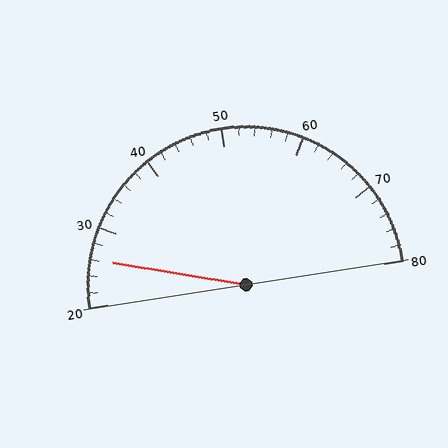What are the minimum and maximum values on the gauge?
The gauge ranges from 20 to 80.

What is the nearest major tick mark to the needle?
The nearest major tick mark is 30.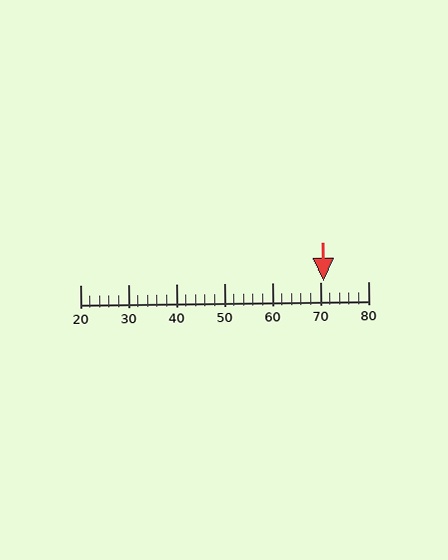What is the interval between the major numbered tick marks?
The major tick marks are spaced 10 units apart.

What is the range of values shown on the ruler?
The ruler shows values from 20 to 80.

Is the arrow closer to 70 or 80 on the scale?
The arrow is closer to 70.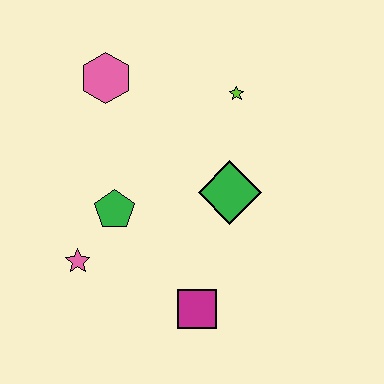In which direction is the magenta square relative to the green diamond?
The magenta square is below the green diamond.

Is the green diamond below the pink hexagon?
Yes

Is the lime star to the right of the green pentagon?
Yes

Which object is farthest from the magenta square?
The pink hexagon is farthest from the magenta square.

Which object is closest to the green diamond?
The lime star is closest to the green diamond.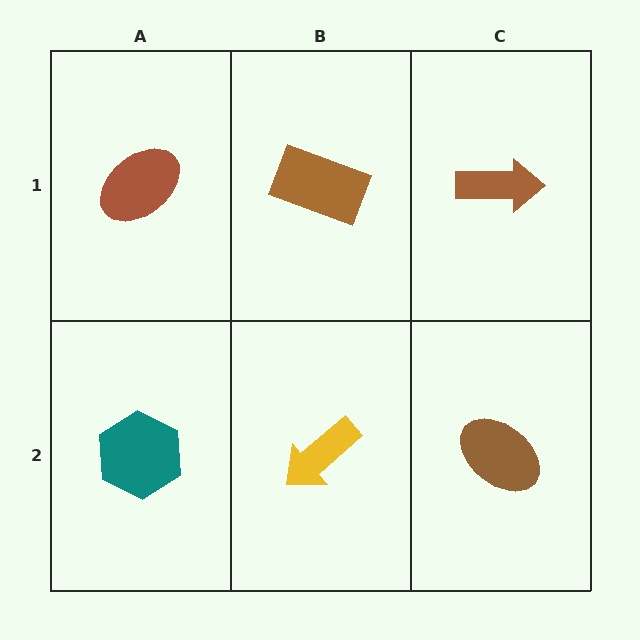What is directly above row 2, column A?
A brown ellipse.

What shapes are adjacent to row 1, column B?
A yellow arrow (row 2, column B), a brown ellipse (row 1, column A), a brown arrow (row 1, column C).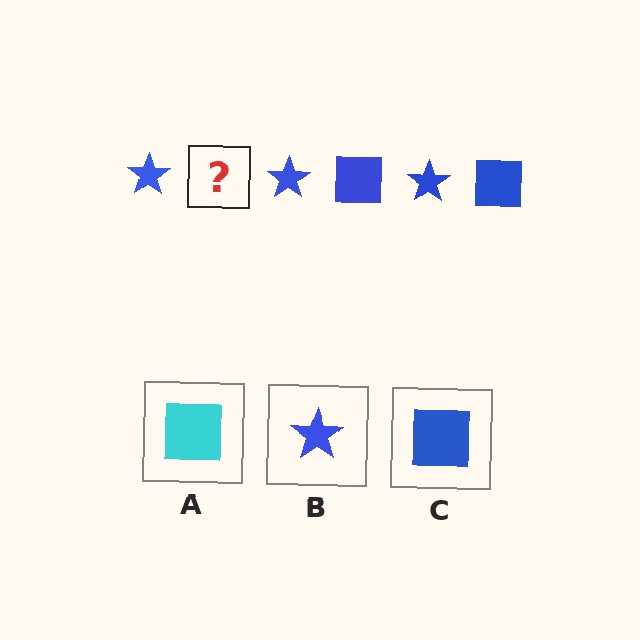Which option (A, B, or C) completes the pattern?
C.